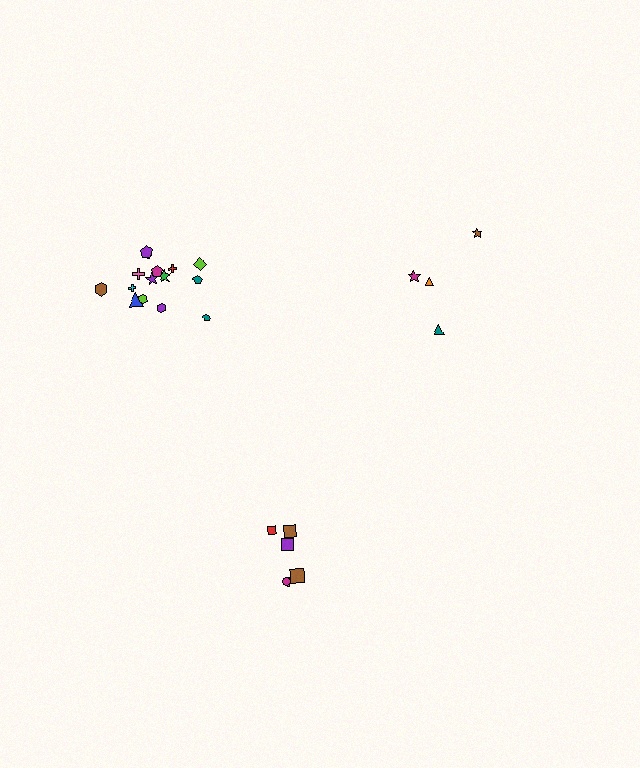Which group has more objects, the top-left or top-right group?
The top-left group.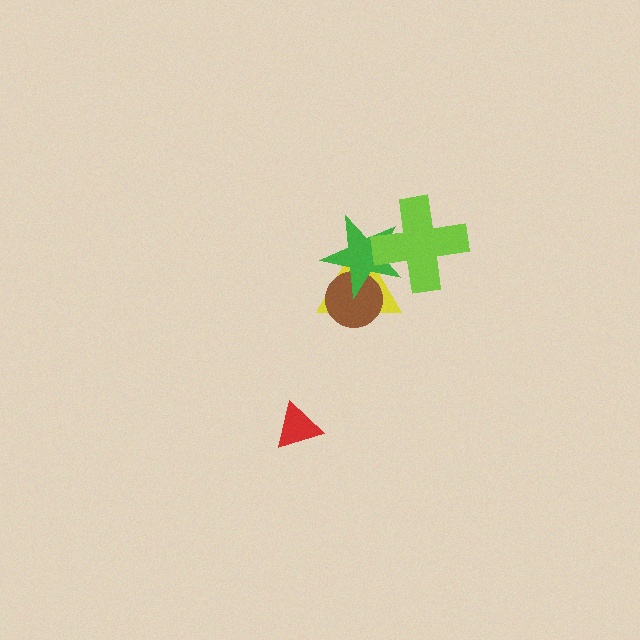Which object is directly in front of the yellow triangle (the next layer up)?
The brown circle is directly in front of the yellow triangle.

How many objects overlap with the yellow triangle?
3 objects overlap with the yellow triangle.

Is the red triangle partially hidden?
No, no other shape covers it.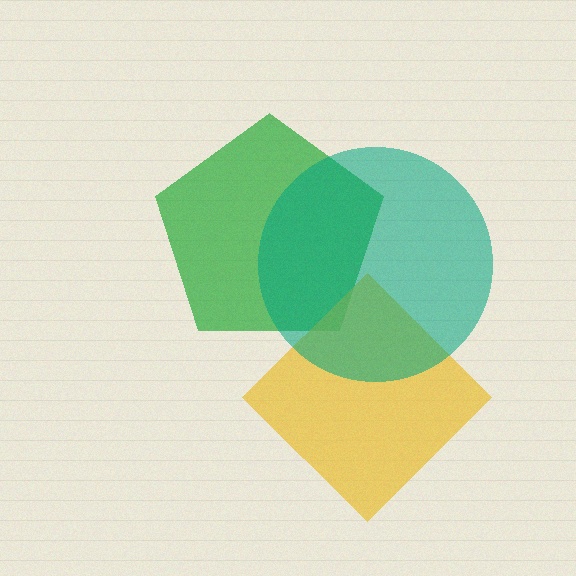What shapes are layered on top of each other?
The layered shapes are: a green pentagon, a yellow diamond, a teal circle.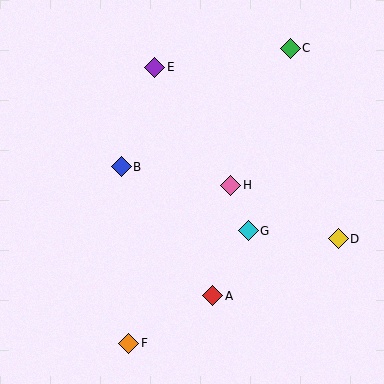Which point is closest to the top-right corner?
Point C is closest to the top-right corner.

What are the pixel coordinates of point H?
Point H is at (231, 185).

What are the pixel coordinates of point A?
Point A is at (213, 296).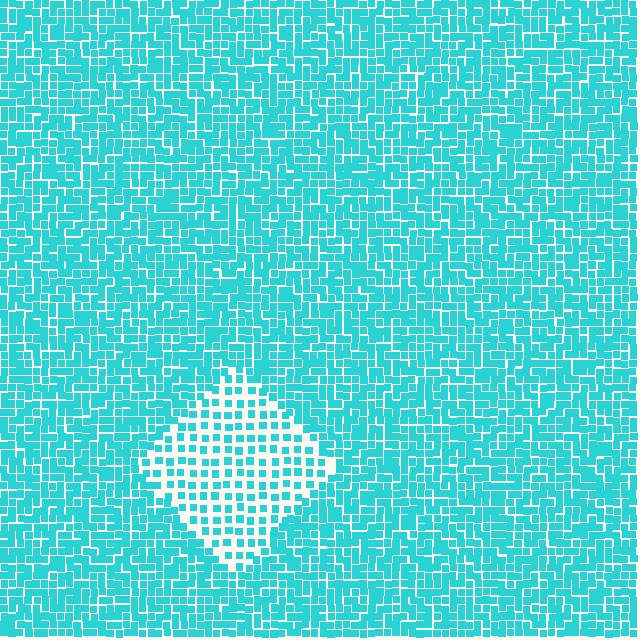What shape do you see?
I see a diamond.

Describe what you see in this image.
The image contains small cyan elements arranged at two different densities. A diamond-shaped region is visible where the elements are less densely packed than the surrounding area.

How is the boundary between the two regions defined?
The boundary is defined by a change in element density (approximately 2.0x ratio). All elements are the same color, size, and shape.